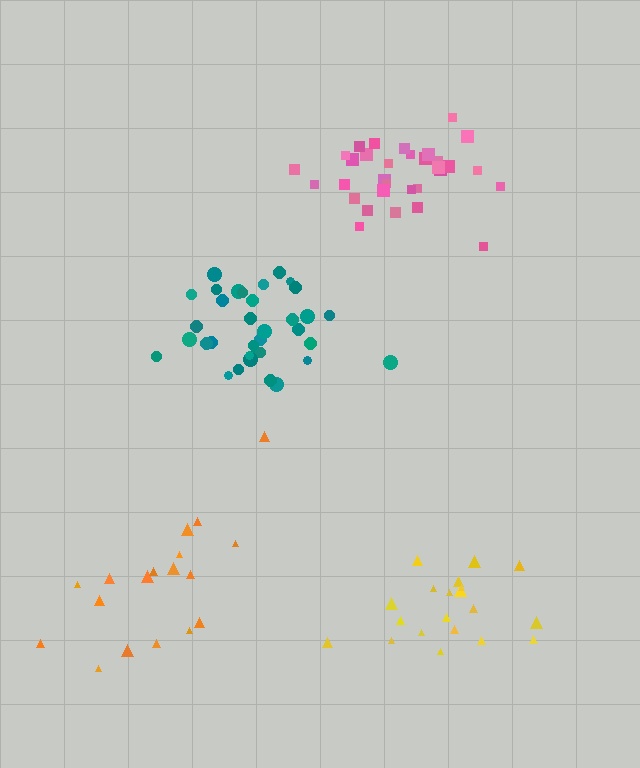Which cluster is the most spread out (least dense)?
Orange.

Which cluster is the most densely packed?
Teal.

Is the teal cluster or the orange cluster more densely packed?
Teal.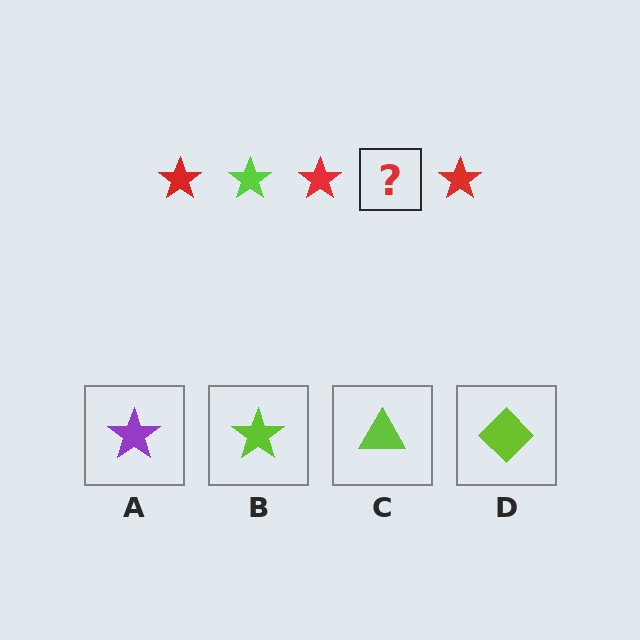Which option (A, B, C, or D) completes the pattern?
B.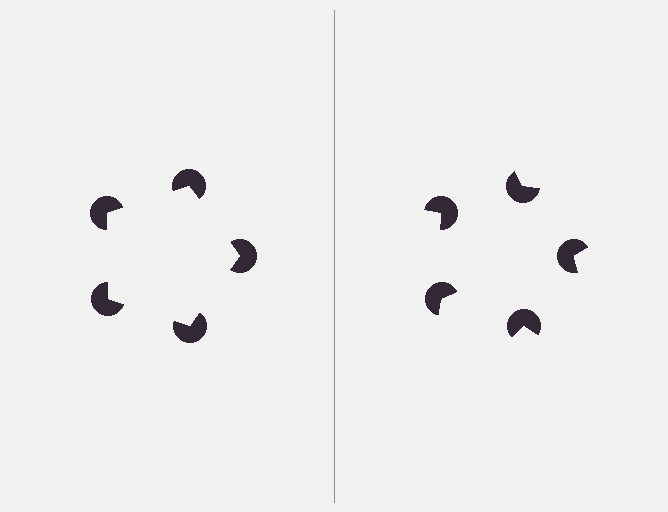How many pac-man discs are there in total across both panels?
10 — 5 on each side.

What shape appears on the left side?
An illusory pentagon.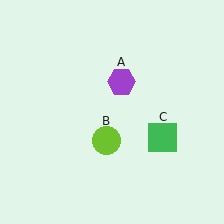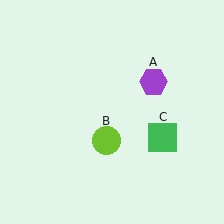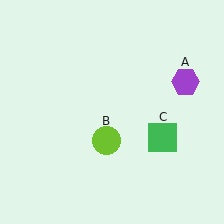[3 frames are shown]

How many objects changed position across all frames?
1 object changed position: purple hexagon (object A).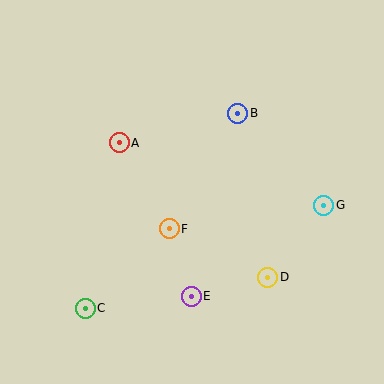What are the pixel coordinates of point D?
Point D is at (268, 277).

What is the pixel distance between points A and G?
The distance between A and G is 214 pixels.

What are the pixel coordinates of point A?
Point A is at (119, 143).